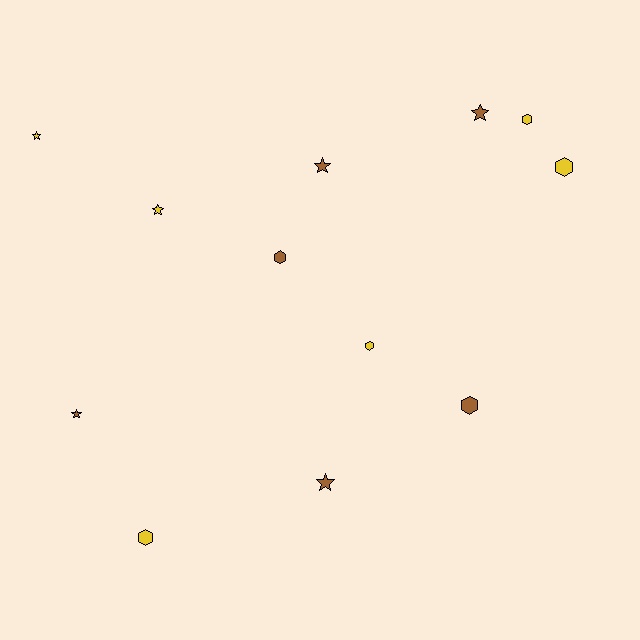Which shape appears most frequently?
Star, with 6 objects.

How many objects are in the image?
There are 12 objects.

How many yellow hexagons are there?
There are 4 yellow hexagons.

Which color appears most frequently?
Yellow, with 6 objects.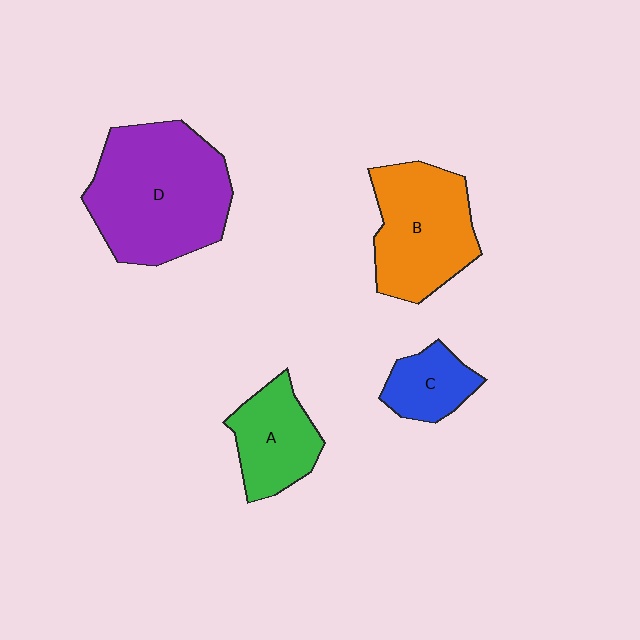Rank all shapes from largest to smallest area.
From largest to smallest: D (purple), B (orange), A (green), C (blue).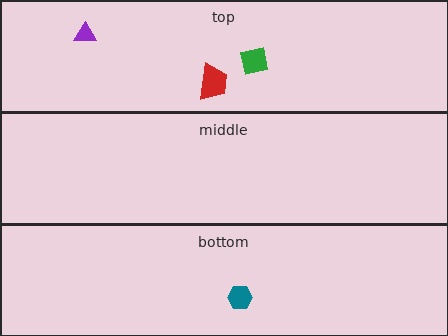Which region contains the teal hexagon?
The bottom region.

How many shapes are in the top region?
3.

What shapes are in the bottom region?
The teal hexagon.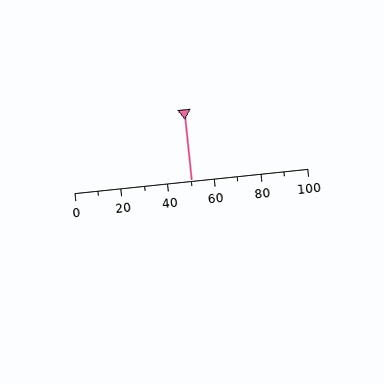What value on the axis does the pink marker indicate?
The marker indicates approximately 50.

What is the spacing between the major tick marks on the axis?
The major ticks are spaced 20 apart.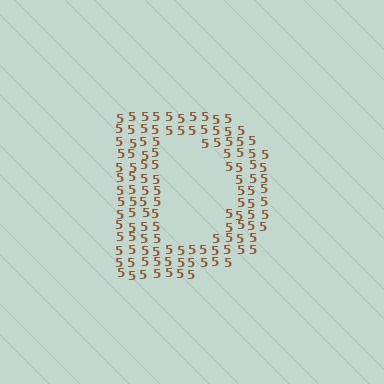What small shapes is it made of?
It is made of small digit 5's.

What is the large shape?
The large shape is the letter D.